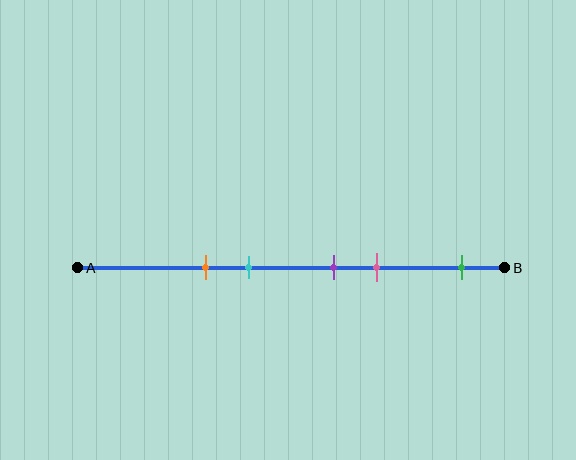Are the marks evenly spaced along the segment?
No, the marks are not evenly spaced.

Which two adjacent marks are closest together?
The purple and pink marks are the closest adjacent pair.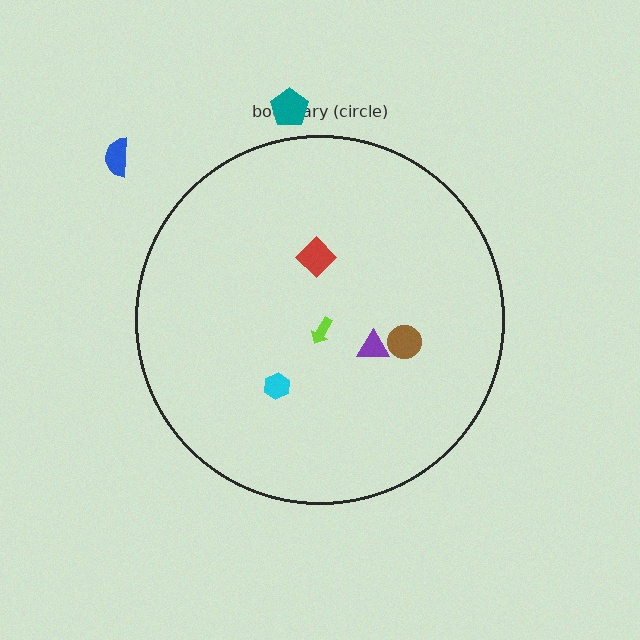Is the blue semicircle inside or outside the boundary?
Outside.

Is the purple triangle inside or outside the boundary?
Inside.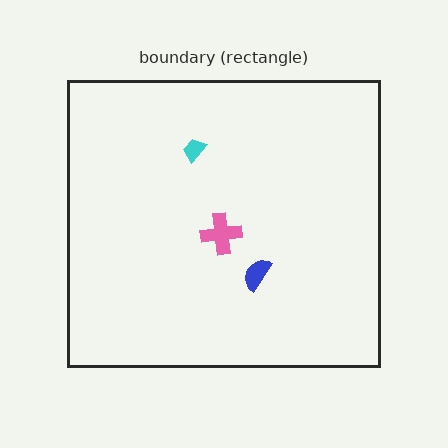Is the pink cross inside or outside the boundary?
Inside.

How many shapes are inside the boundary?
3 inside, 0 outside.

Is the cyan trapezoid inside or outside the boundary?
Inside.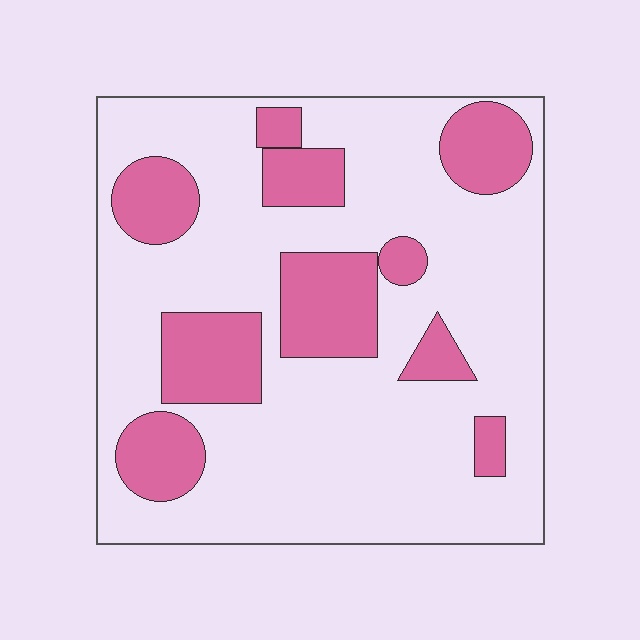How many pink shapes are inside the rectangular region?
10.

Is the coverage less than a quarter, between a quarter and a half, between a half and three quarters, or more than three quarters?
Between a quarter and a half.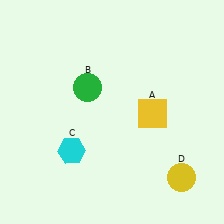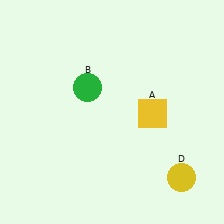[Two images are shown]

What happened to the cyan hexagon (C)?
The cyan hexagon (C) was removed in Image 2. It was in the bottom-left area of Image 1.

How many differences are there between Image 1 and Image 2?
There is 1 difference between the two images.